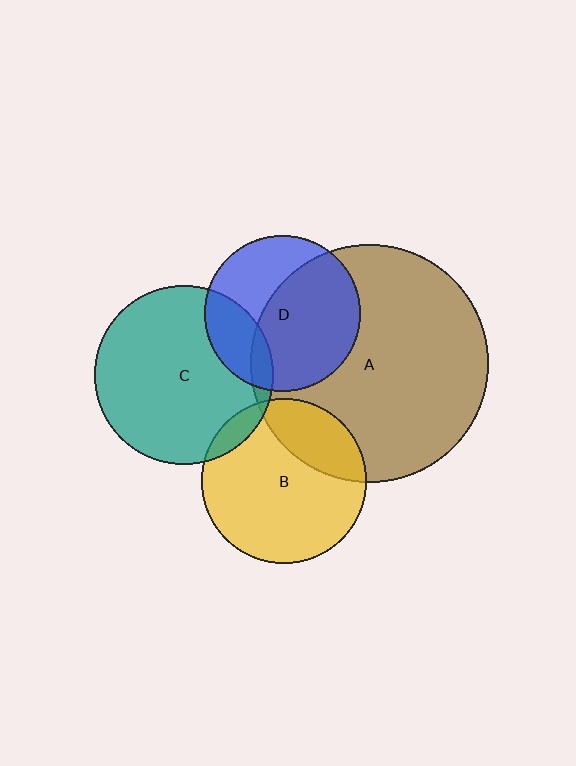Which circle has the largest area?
Circle A (brown).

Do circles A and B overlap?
Yes.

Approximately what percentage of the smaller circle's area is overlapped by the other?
Approximately 25%.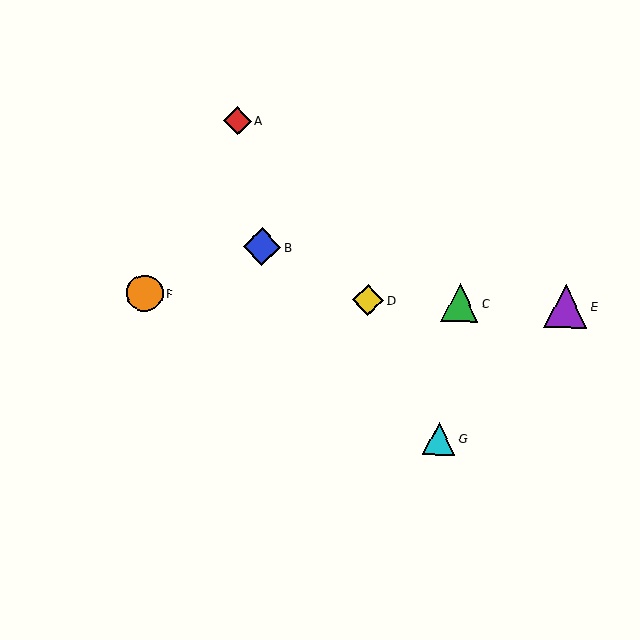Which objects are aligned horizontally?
Objects C, D, E, F are aligned horizontally.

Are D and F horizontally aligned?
Yes, both are at y≈300.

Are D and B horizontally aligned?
No, D is at y≈300 and B is at y≈247.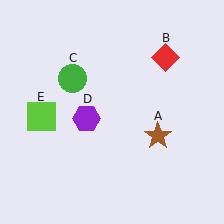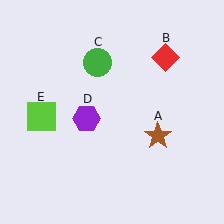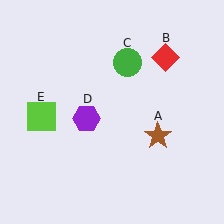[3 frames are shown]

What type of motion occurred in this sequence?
The green circle (object C) rotated clockwise around the center of the scene.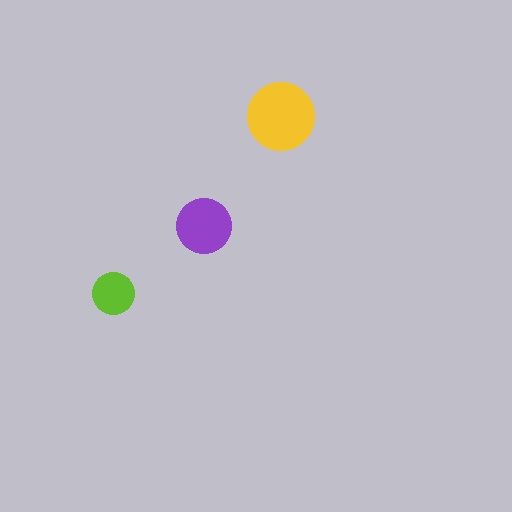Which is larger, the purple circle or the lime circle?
The purple one.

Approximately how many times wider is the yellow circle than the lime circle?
About 1.5 times wider.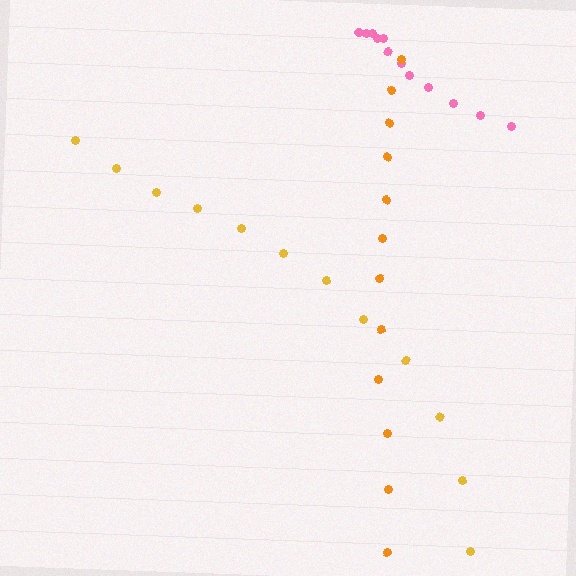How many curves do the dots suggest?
There are 3 distinct paths.